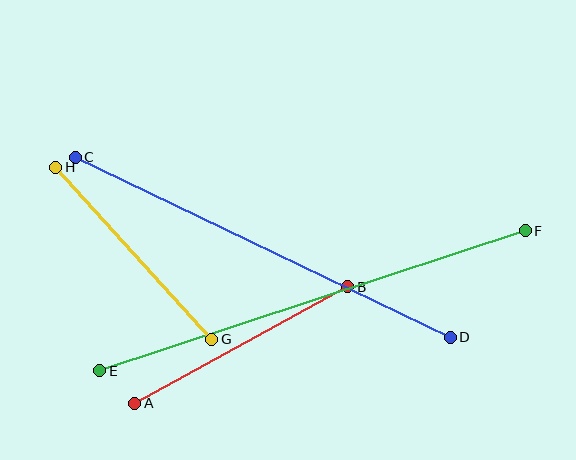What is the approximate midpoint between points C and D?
The midpoint is at approximately (263, 247) pixels.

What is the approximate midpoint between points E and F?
The midpoint is at approximately (312, 301) pixels.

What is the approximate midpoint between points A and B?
The midpoint is at approximately (241, 345) pixels.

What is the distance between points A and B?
The distance is approximately 243 pixels.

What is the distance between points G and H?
The distance is approximately 232 pixels.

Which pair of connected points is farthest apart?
Points E and F are farthest apart.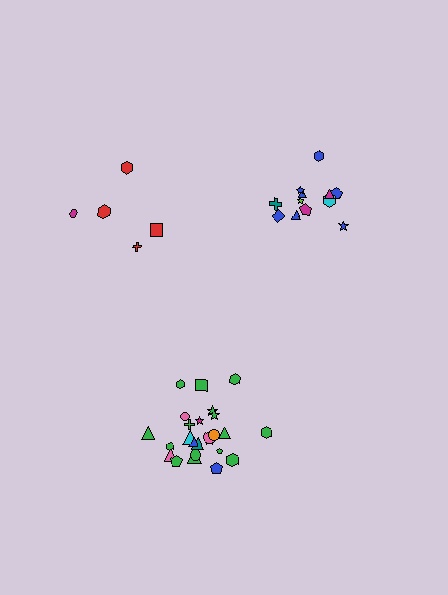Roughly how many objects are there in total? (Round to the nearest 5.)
Roughly 40 objects in total.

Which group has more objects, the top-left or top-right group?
The top-right group.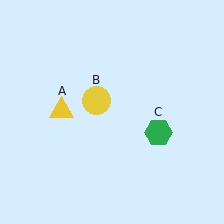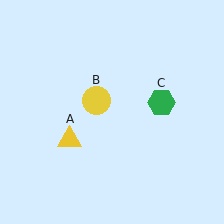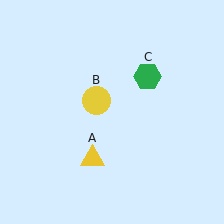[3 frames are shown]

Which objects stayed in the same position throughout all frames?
Yellow circle (object B) remained stationary.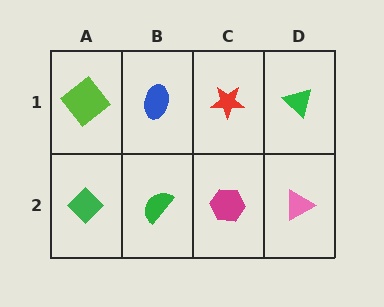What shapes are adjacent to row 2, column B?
A blue ellipse (row 1, column B), a green diamond (row 2, column A), a magenta hexagon (row 2, column C).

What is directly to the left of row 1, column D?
A red star.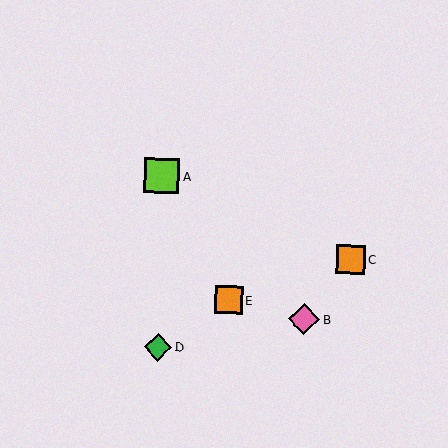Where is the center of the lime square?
The center of the lime square is at (162, 176).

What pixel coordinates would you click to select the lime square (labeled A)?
Click at (162, 176) to select the lime square A.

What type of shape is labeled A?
Shape A is a lime square.